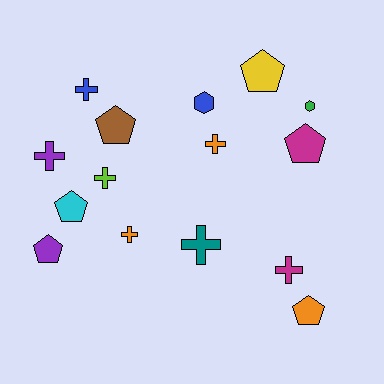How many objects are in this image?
There are 15 objects.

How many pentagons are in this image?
There are 6 pentagons.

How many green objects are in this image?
There is 1 green object.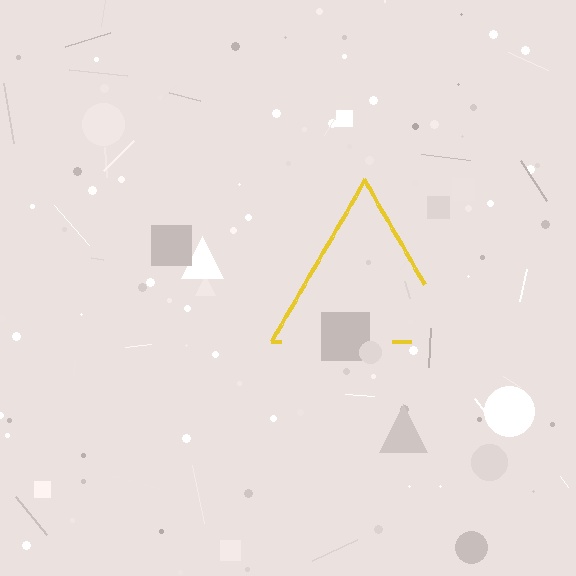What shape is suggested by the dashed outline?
The dashed outline suggests a triangle.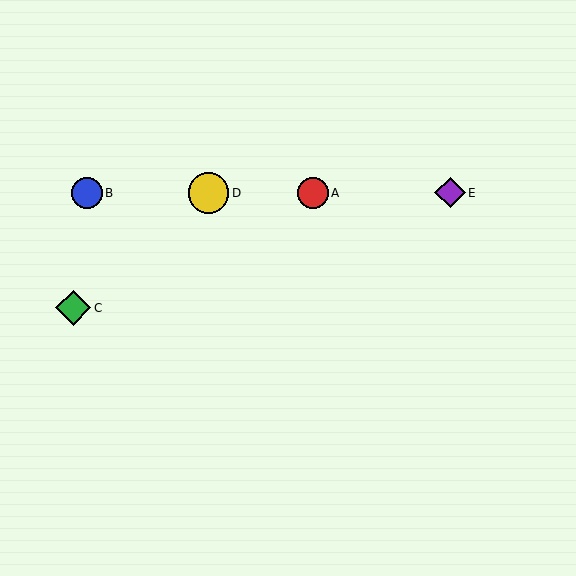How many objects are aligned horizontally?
4 objects (A, B, D, E) are aligned horizontally.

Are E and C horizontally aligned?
No, E is at y≈193 and C is at y≈308.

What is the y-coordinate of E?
Object E is at y≈193.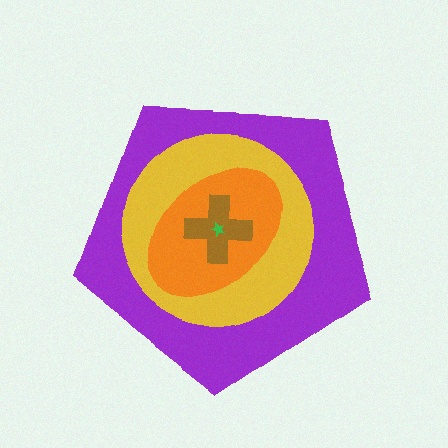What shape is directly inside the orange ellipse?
The brown cross.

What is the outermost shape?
The purple pentagon.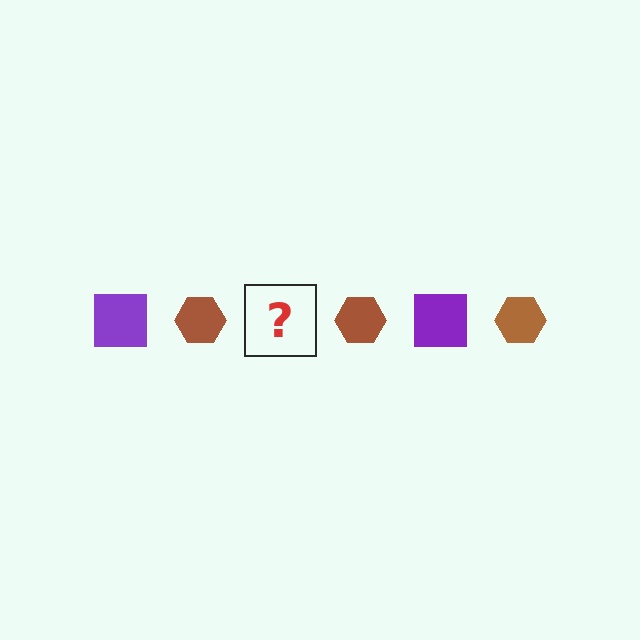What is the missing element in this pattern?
The missing element is a purple square.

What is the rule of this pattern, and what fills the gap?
The rule is that the pattern alternates between purple square and brown hexagon. The gap should be filled with a purple square.